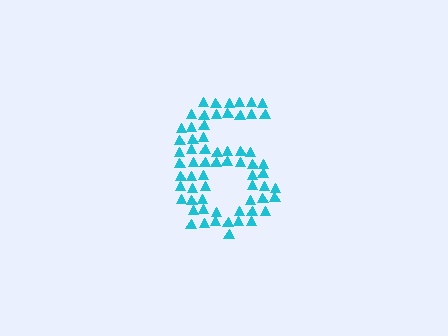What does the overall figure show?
The overall figure shows the digit 6.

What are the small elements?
The small elements are triangles.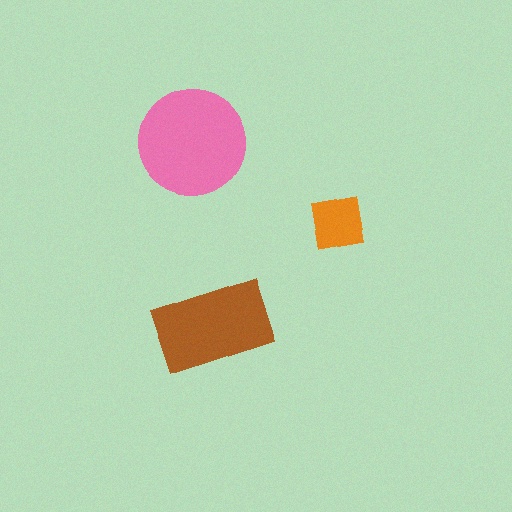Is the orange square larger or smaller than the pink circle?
Smaller.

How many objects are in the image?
There are 3 objects in the image.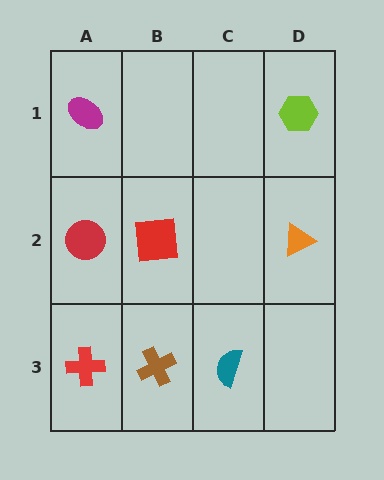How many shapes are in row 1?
2 shapes.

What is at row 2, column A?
A red circle.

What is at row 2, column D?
An orange triangle.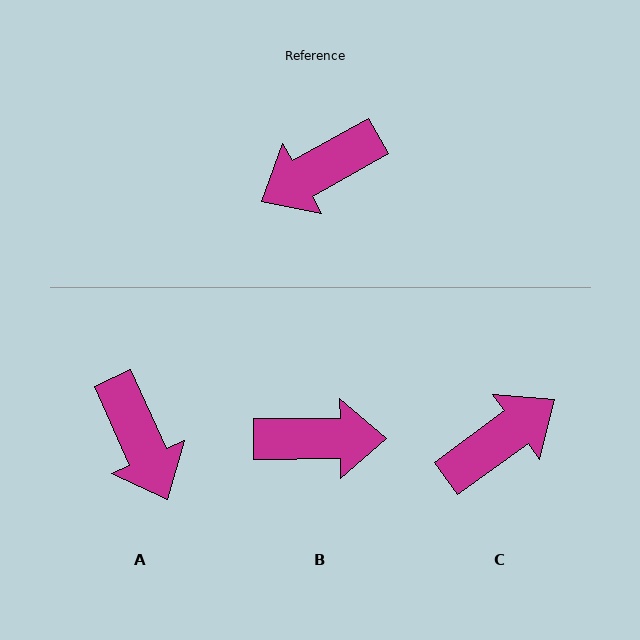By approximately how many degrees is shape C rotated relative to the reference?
Approximately 173 degrees clockwise.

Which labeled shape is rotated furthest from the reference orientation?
C, about 173 degrees away.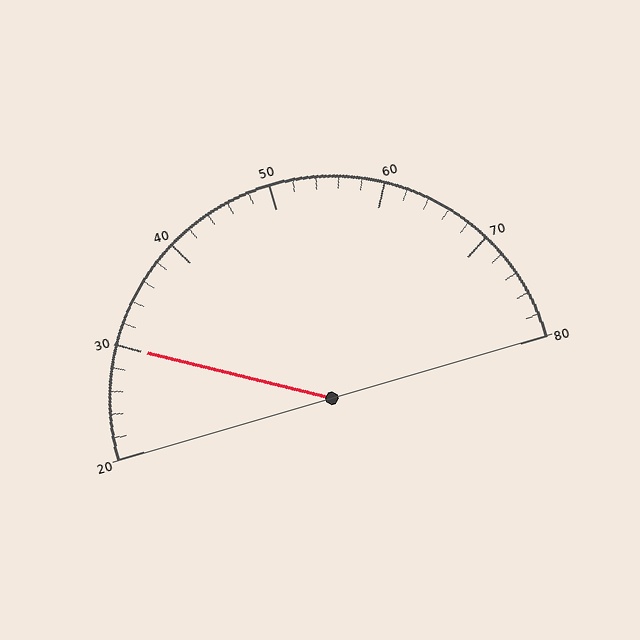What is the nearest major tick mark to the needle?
The nearest major tick mark is 30.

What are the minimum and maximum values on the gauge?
The gauge ranges from 20 to 80.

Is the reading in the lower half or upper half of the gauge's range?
The reading is in the lower half of the range (20 to 80).